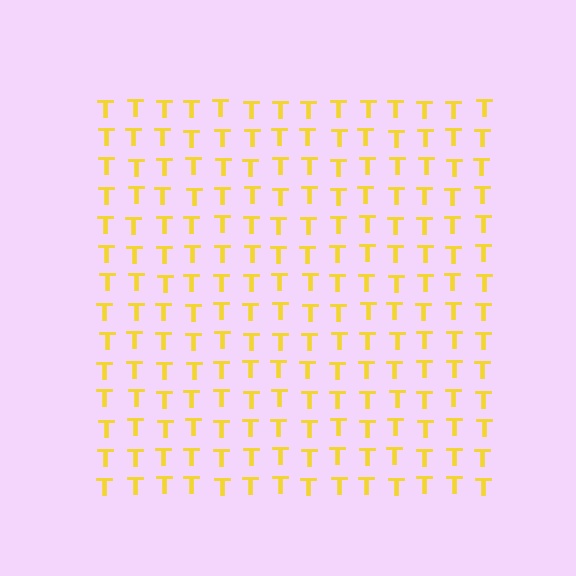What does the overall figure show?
The overall figure shows a square.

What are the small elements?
The small elements are letter T's.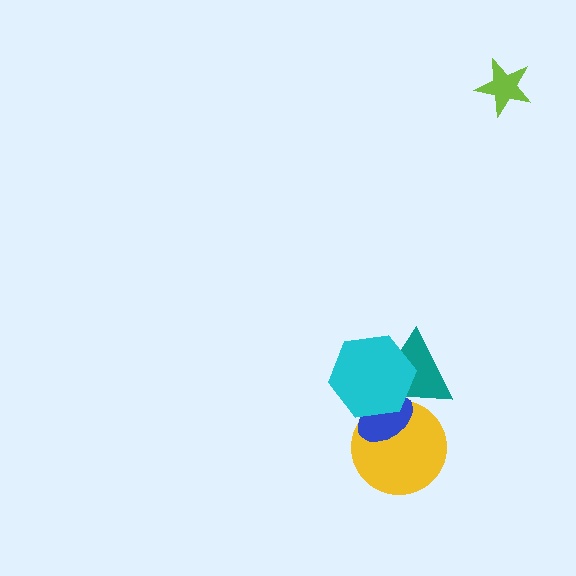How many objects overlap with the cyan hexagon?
3 objects overlap with the cyan hexagon.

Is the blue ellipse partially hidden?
Yes, it is partially covered by another shape.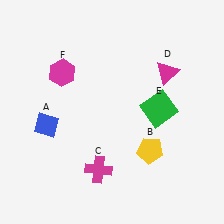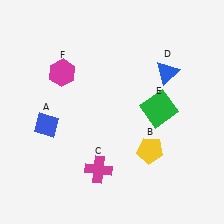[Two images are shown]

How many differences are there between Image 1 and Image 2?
There is 1 difference between the two images.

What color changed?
The triangle (D) changed from magenta in Image 1 to blue in Image 2.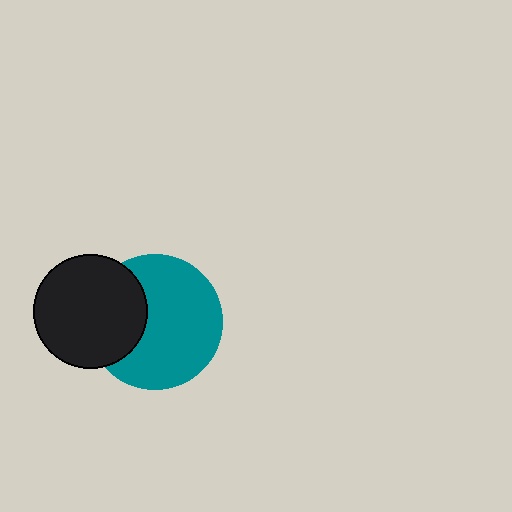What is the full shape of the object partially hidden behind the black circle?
The partially hidden object is a teal circle.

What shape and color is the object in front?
The object in front is a black circle.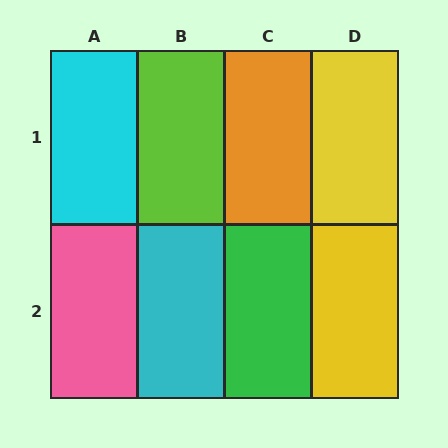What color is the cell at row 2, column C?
Green.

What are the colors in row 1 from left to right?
Cyan, lime, orange, yellow.